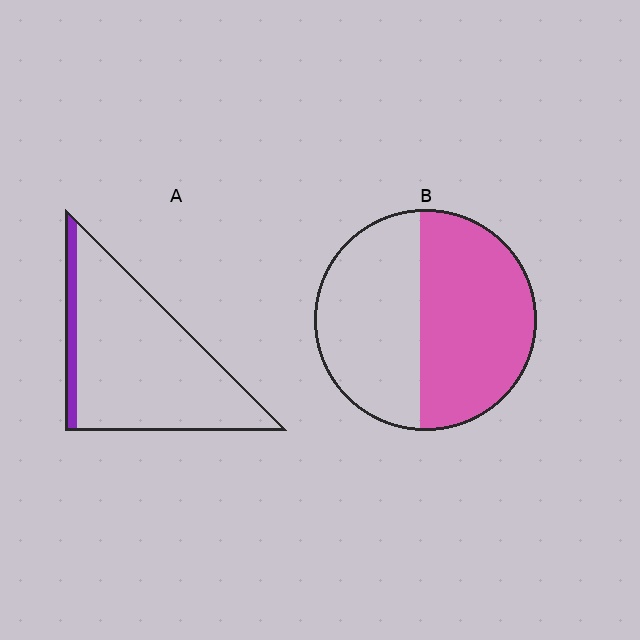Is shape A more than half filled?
No.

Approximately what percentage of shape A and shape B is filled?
A is approximately 10% and B is approximately 55%.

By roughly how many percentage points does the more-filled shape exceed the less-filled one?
By roughly 45 percentage points (B over A).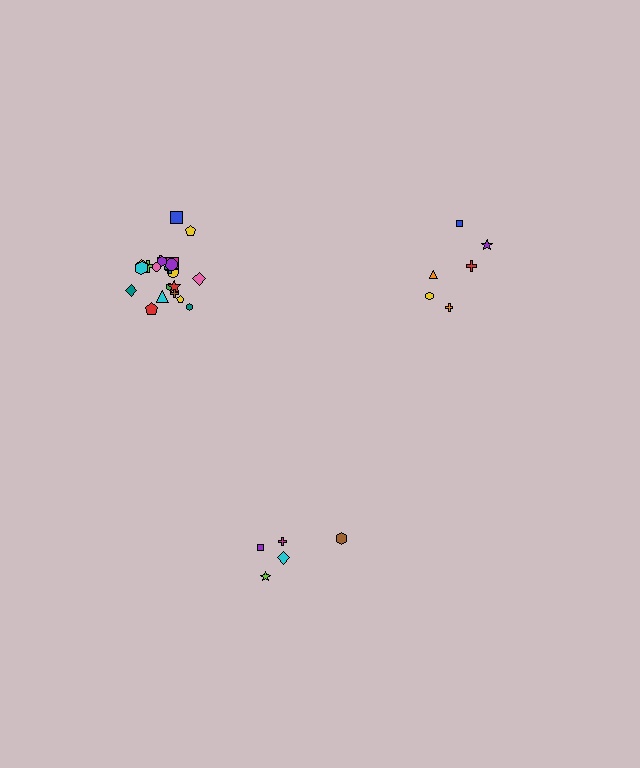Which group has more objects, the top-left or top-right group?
The top-left group.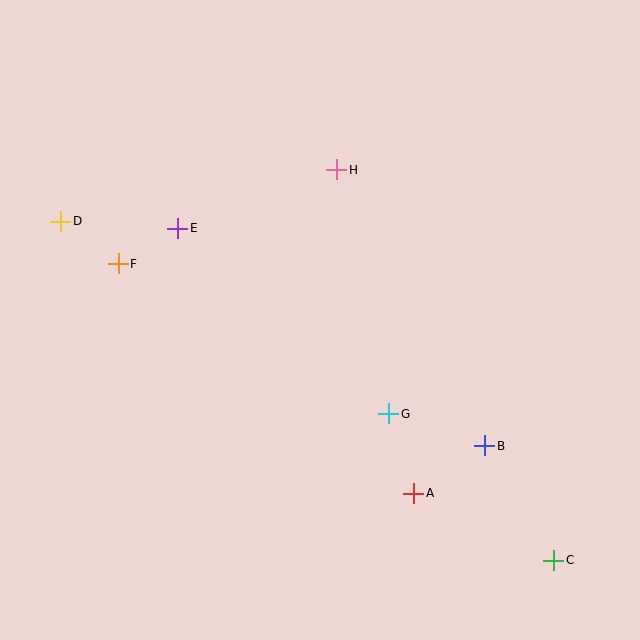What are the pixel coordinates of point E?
Point E is at (178, 228).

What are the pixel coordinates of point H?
Point H is at (337, 170).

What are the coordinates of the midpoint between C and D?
The midpoint between C and D is at (307, 391).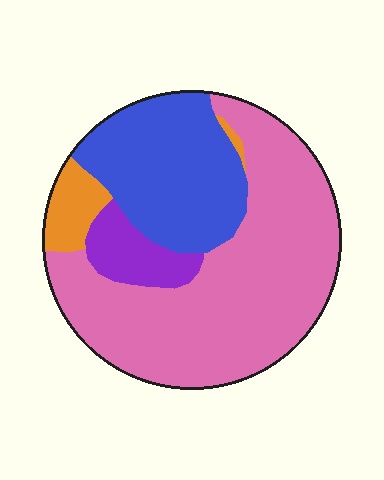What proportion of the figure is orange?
Orange covers about 5% of the figure.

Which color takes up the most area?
Pink, at roughly 60%.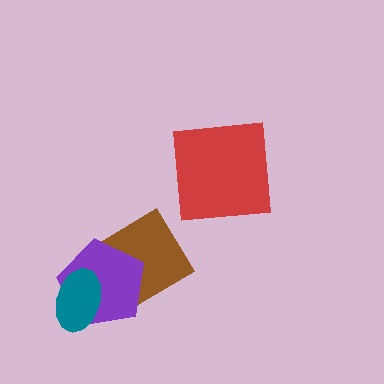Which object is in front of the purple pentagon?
The teal ellipse is in front of the purple pentagon.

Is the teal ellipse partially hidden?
No, no other shape covers it.